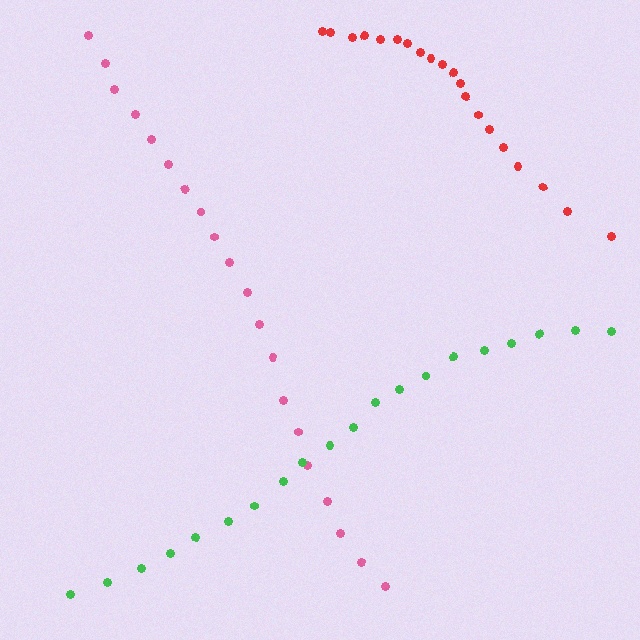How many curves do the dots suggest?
There are 3 distinct paths.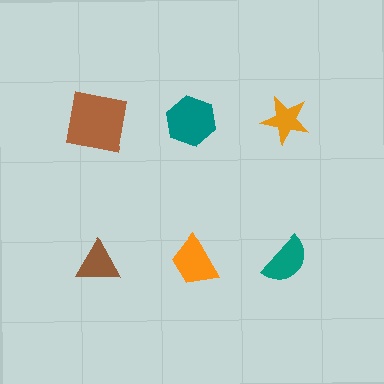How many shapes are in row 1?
3 shapes.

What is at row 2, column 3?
A teal semicircle.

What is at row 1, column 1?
A brown square.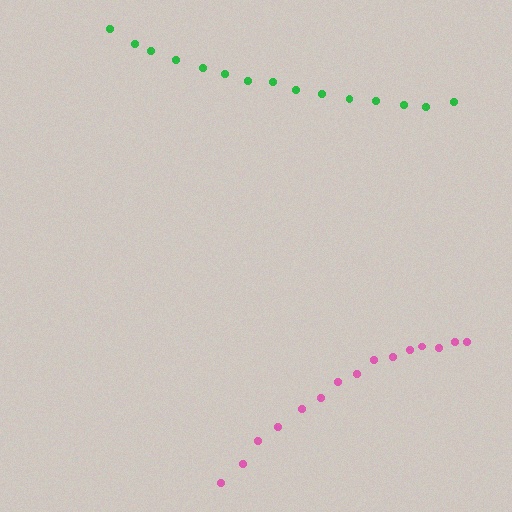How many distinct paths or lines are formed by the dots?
There are 2 distinct paths.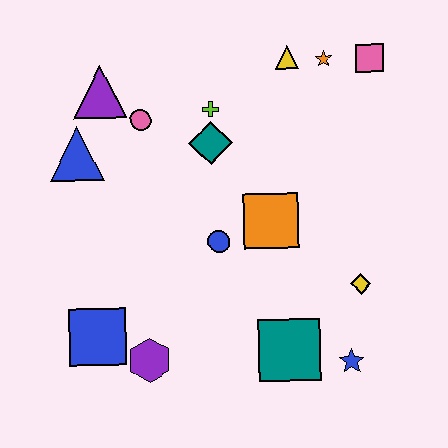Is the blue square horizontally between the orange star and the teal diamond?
No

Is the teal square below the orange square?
Yes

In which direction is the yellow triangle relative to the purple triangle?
The yellow triangle is to the right of the purple triangle.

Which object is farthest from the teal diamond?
The blue star is farthest from the teal diamond.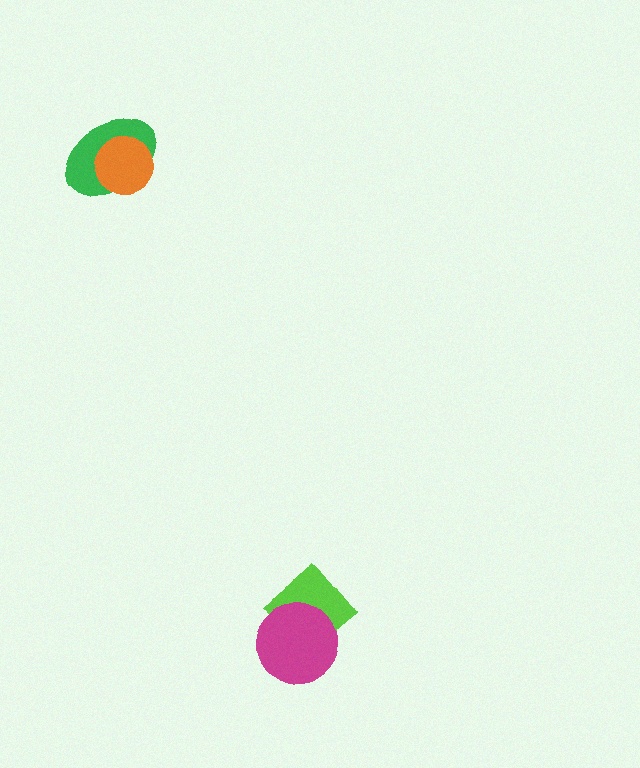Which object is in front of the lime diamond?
The magenta circle is in front of the lime diamond.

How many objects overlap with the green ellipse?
1 object overlaps with the green ellipse.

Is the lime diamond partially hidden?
Yes, it is partially covered by another shape.